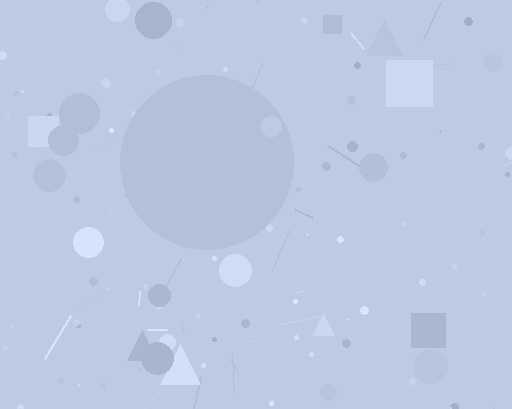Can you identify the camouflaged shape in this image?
The camouflaged shape is a circle.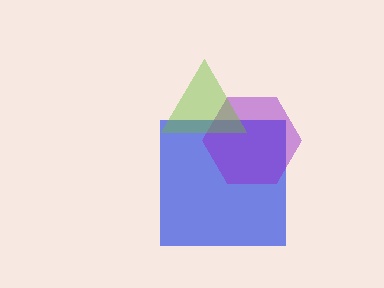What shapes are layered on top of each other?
The layered shapes are: a blue square, a purple hexagon, a lime triangle.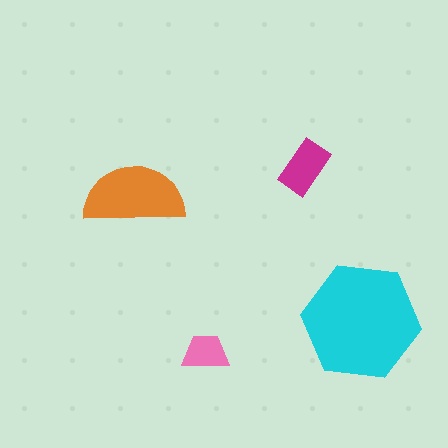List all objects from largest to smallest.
The cyan hexagon, the orange semicircle, the magenta rectangle, the pink trapezoid.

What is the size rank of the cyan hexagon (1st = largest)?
1st.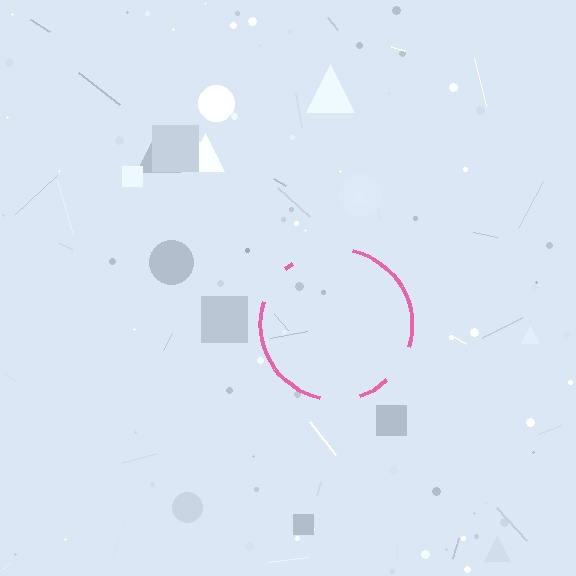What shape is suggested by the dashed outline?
The dashed outline suggests a circle.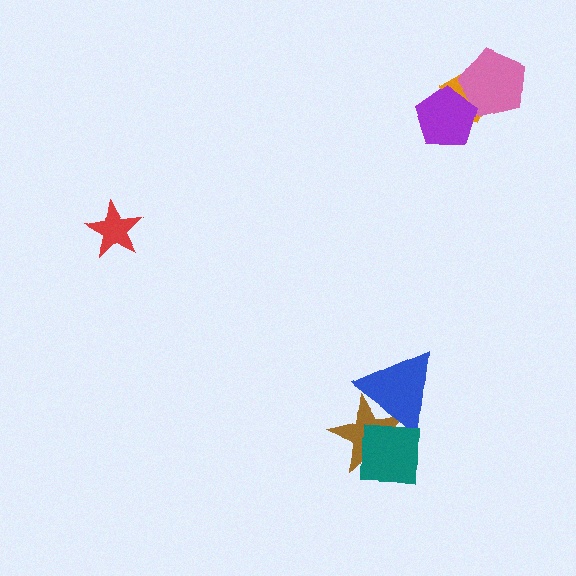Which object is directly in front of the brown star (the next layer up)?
The blue triangle is directly in front of the brown star.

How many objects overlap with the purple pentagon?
2 objects overlap with the purple pentagon.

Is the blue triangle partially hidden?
Yes, it is partially covered by another shape.